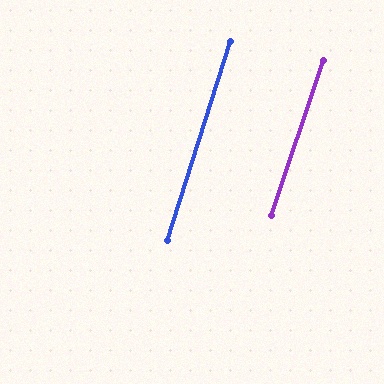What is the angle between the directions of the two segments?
Approximately 1 degree.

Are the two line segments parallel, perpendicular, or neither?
Parallel — their directions differ by only 1.0°.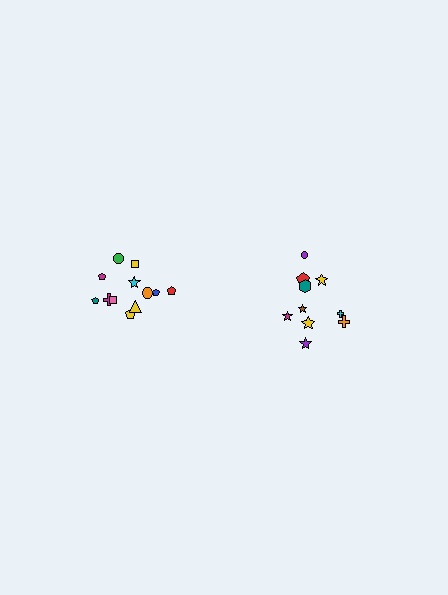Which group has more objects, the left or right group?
The left group.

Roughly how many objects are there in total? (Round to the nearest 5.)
Roughly 20 objects in total.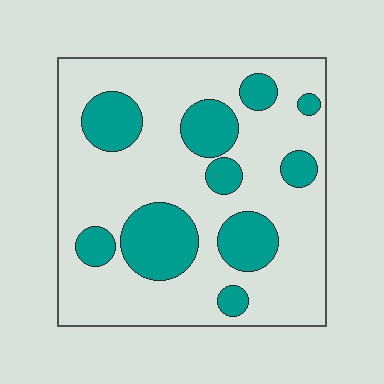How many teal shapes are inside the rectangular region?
10.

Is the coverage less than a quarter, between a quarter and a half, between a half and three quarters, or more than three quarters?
Between a quarter and a half.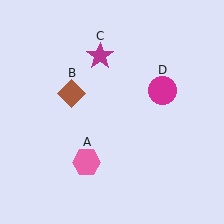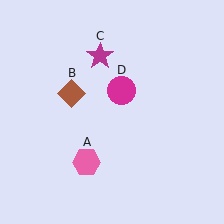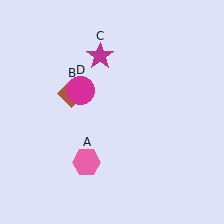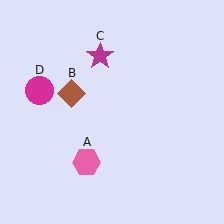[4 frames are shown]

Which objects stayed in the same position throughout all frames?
Pink hexagon (object A) and brown diamond (object B) and magenta star (object C) remained stationary.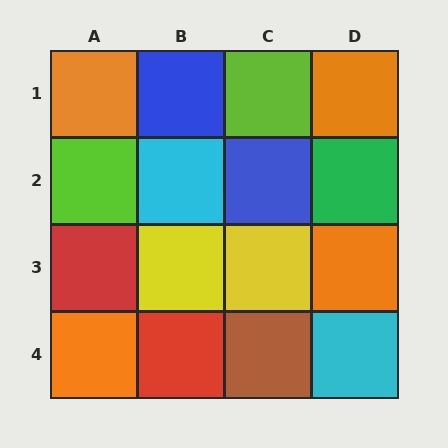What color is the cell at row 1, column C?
Lime.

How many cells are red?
2 cells are red.